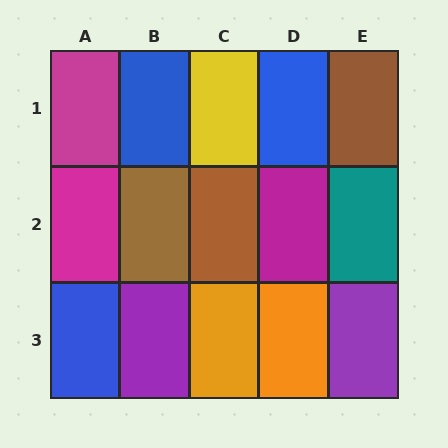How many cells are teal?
1 cell is teal.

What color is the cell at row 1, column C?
Yellow.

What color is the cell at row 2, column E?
Teal.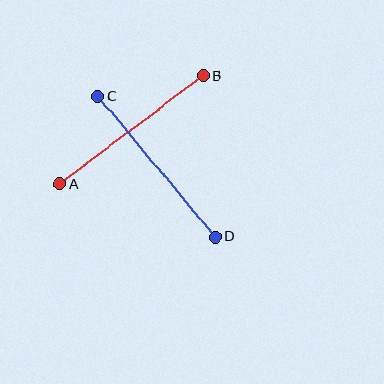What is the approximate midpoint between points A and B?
The midpoint is at approximately (131, 130) pixels.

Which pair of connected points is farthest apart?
Points C and D are farthest apart.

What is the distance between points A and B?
The distance is approximately 180 pixels.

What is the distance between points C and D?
The distance is approximately 183 pixels.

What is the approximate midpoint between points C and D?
The midpoint is at approximately (156, 167) pixels.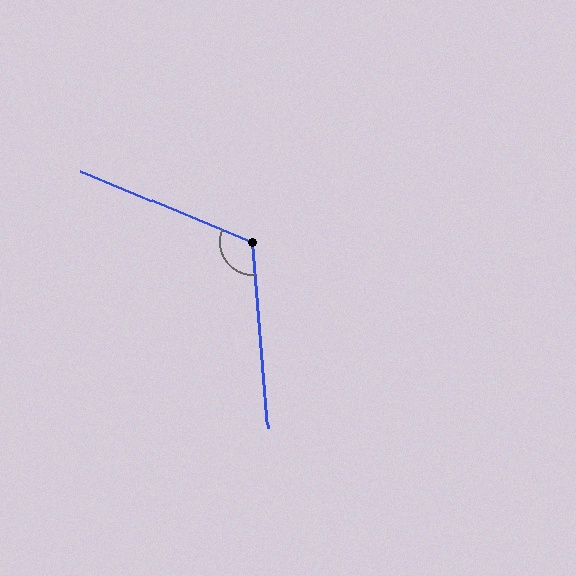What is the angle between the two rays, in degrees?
Approximately 117 degrees.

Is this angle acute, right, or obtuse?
It is obtuse.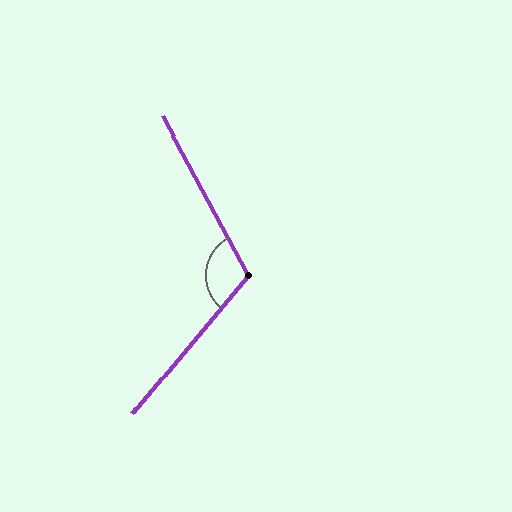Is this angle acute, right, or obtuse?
It is obtuse.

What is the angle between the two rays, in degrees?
Approximately 112 degrees.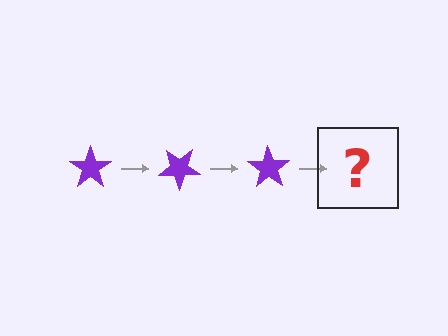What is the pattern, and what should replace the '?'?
The pattern is that the star rotates 35 degrees each step. The '?' should be a purple star rotated 105 degrees.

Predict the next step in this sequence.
The next step is a purple star rotated 105 degrees.